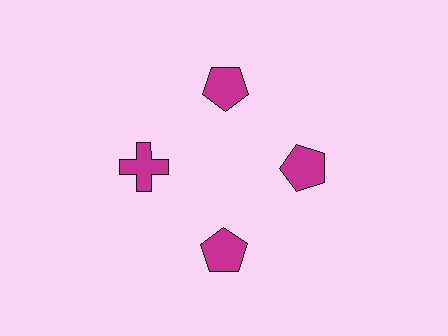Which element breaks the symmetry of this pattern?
The magenta cross at roughly the 9 o'clock position breaks the symmetry. All other shapes are magenta pentagons.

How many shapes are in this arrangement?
There are 4 shapes arranged in a ring pattern.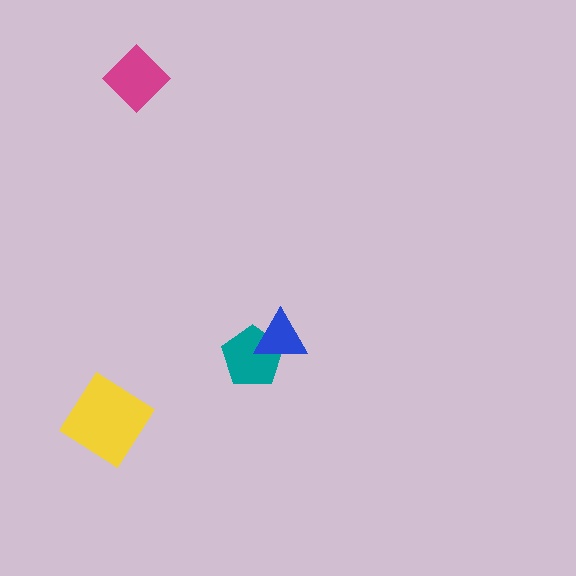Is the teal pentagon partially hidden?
Yes, it is partially covered by another shape.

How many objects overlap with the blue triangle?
1 object overlaps with the blue triangle.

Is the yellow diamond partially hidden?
No, no other shape covers it.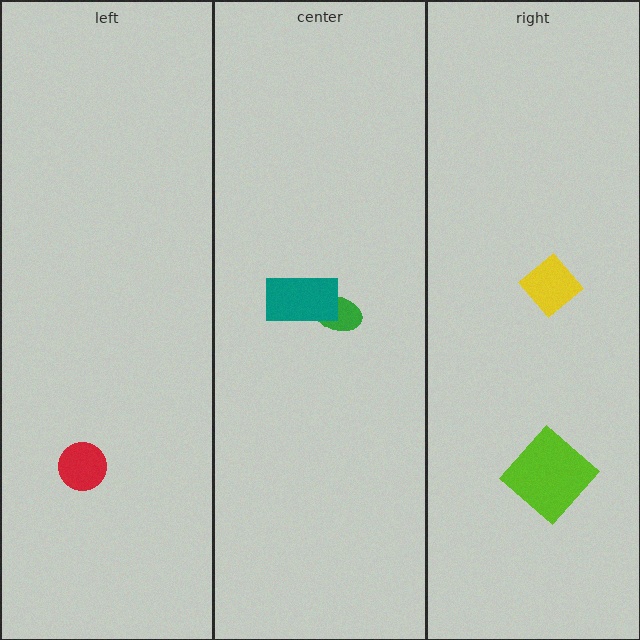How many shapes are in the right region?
2.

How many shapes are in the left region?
1.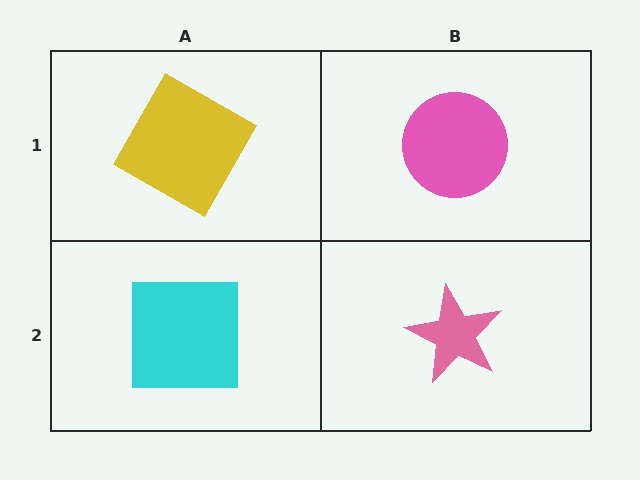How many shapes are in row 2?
2 shapes.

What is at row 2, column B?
A pink star.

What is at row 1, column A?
A yellow square.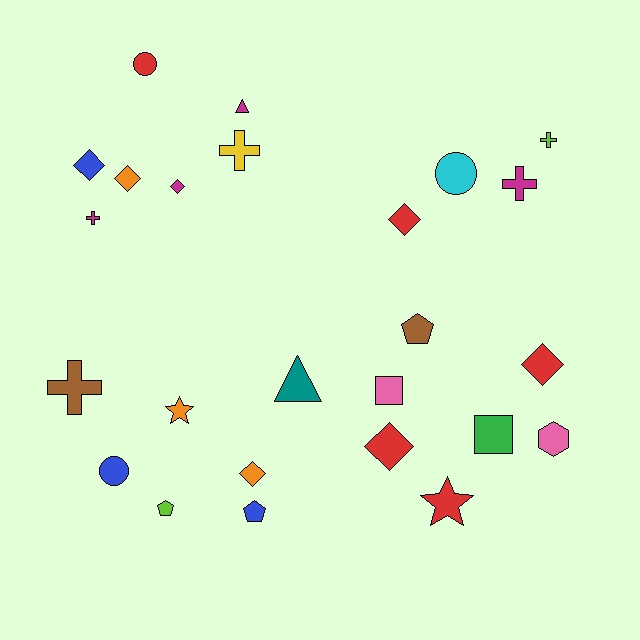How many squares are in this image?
There are 2 squares.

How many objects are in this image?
There are 25 objects.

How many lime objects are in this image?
There are 2 lime objects.